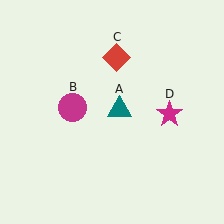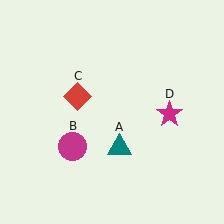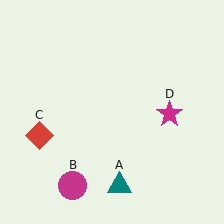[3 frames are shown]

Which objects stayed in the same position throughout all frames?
Magenta star (object D) remained stationary.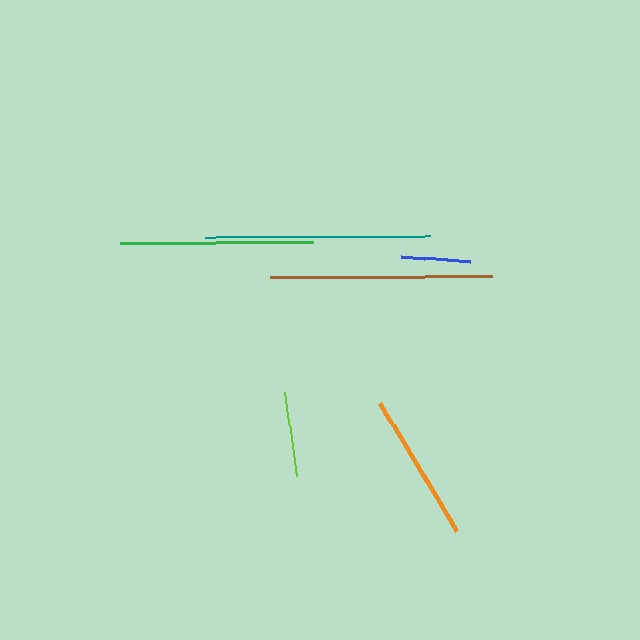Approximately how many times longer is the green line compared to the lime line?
The green line is approximately 2.3 times the length of the lime line.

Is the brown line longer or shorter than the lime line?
The brown line is longer than the lime line.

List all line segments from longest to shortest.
From longest to shortest: teal, brown, green, orange, lime, blue.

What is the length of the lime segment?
The lime segment is approximately 85 pixels long.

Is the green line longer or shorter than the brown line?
The brown line is longer than the green line.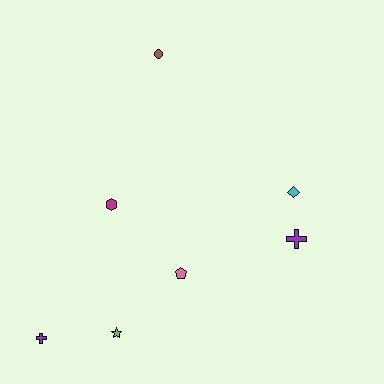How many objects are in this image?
There are 7 objects.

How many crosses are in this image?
There are 2 crosses.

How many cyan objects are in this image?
There is 1 cyan object.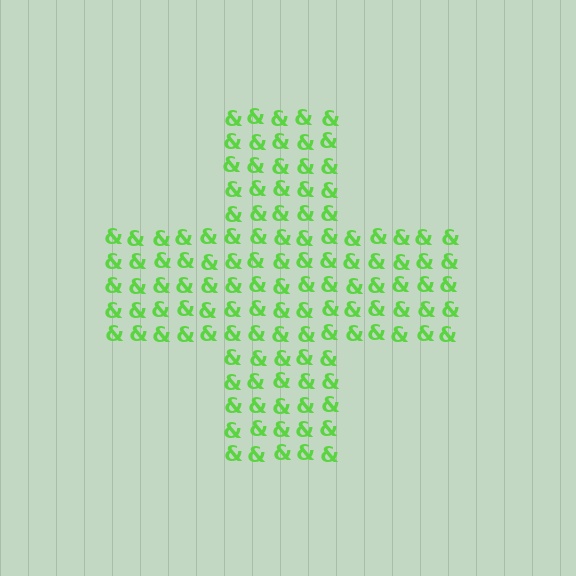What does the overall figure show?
The overall figure shows a cross.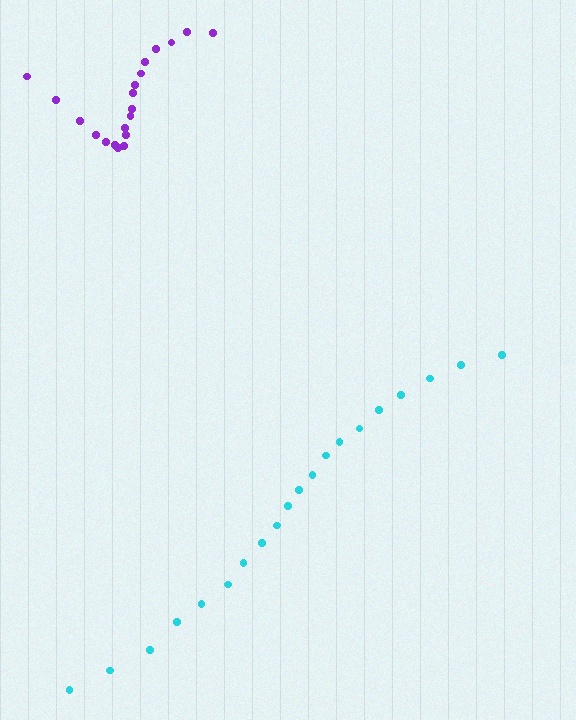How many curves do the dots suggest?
There are 2 distinct paths.